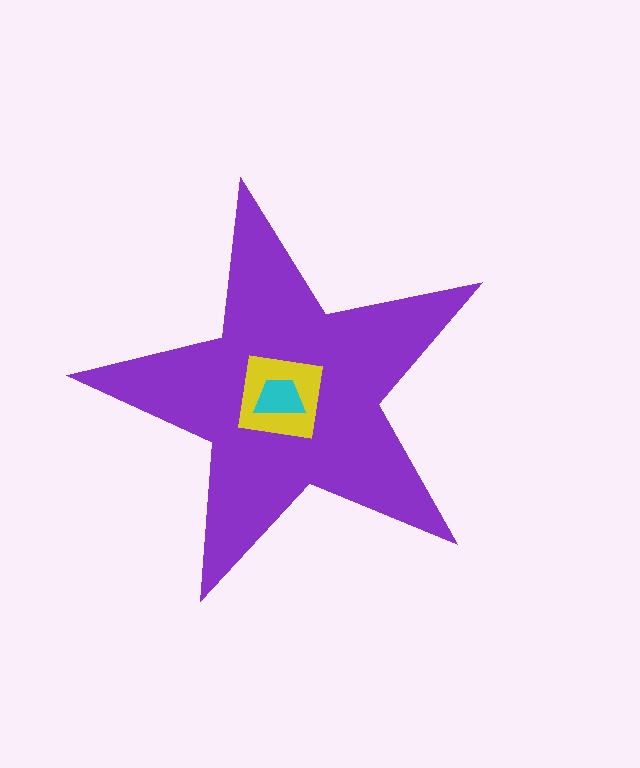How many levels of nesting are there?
3.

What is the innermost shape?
The cyan trapezoid.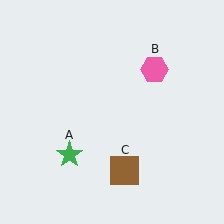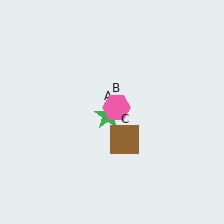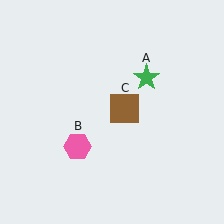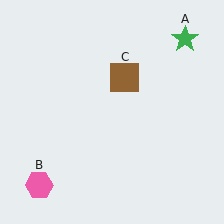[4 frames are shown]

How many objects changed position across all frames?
3 objects changed position: green star (object A), pink hexagon (object B), brown square (object C).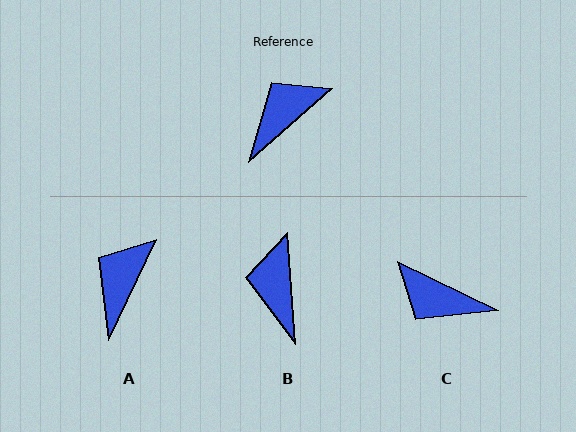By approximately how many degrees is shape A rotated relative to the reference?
Approximately 23 degrees counter-clockwise.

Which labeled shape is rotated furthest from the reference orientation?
C, about 113 degrees away.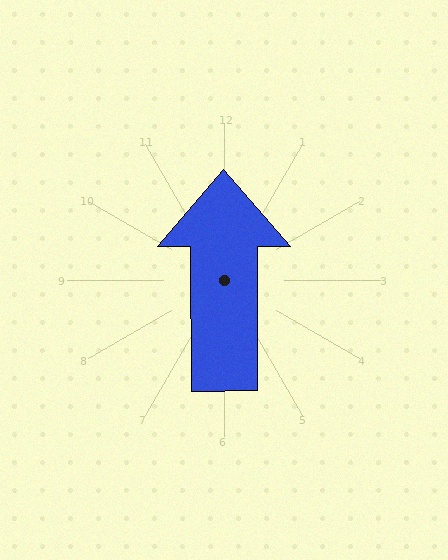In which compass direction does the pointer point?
North.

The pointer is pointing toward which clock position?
Roughly 12 o'clock.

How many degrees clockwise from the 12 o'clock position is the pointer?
Approximately 360 degrees.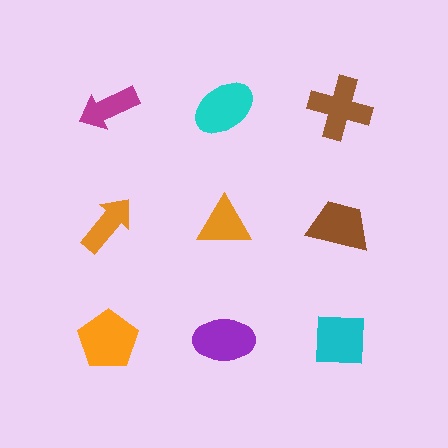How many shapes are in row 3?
3 shapes.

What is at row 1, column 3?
A brown cross.